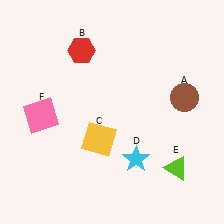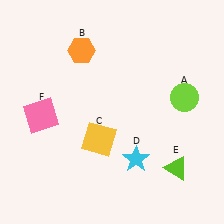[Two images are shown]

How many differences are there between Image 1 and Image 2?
There are 2 differences between the two images.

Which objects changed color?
A changed from brown to lime. B changed from red to orange.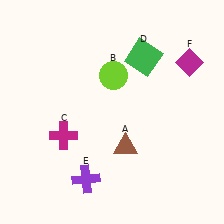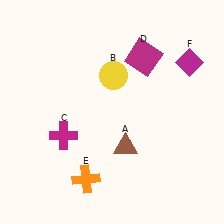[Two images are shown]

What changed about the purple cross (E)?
In Image 1, E is purple. In Image 2, it changed to orange.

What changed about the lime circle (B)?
In Image 1, B is lime. In Image 2, it changed to yellow.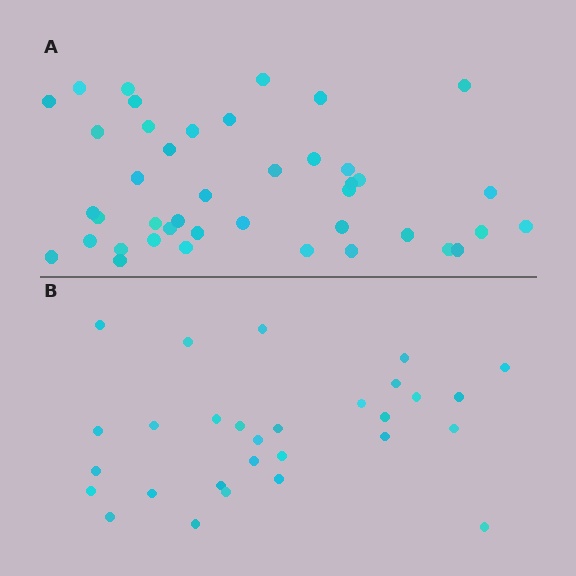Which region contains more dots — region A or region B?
Region A (the top region) has more dots.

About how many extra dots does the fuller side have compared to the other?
Region A has approximately 15 more dots than region B.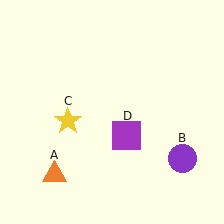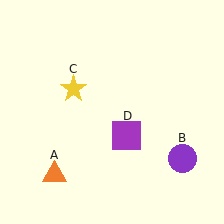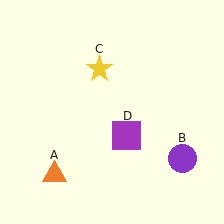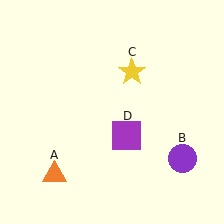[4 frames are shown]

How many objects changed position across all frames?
1 object changed position: yellow star (object C).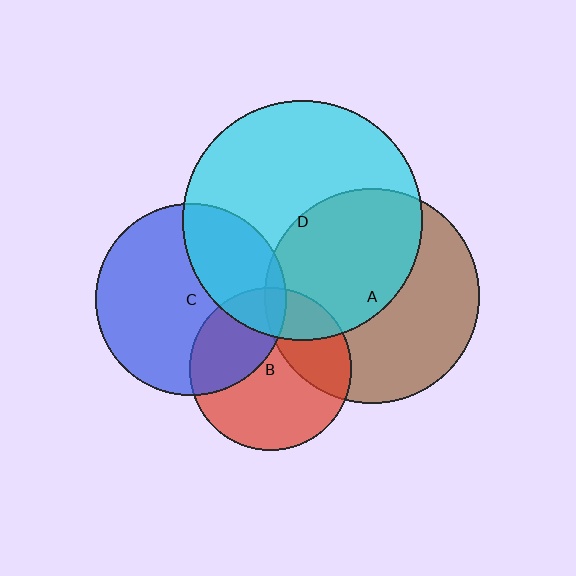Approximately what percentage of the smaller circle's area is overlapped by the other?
Approximately 30%.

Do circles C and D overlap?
Yes.